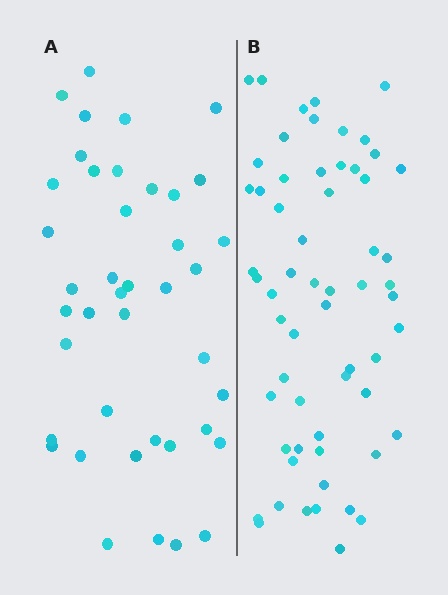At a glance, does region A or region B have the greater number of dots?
Region B (the right region) has more dots.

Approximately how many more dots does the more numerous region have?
Region B has approximately 20 more dots than region A.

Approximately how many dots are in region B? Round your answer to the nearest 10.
About 60 dots.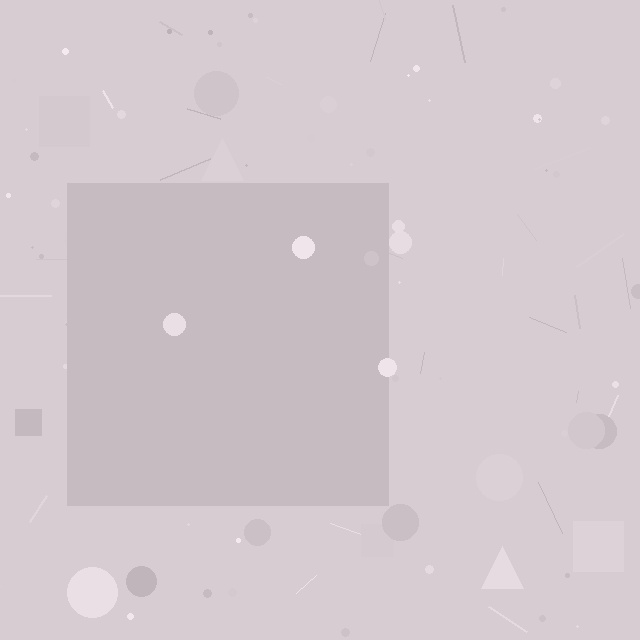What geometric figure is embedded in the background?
A square is embedded in the background.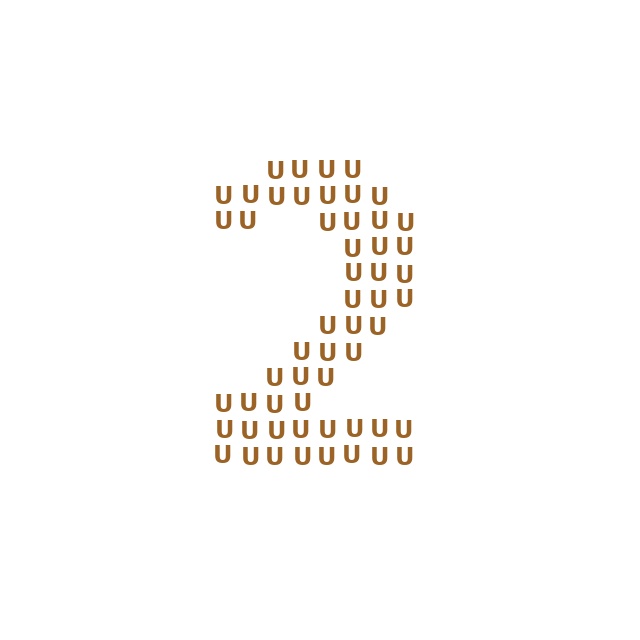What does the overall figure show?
The overall figure shows the digit 2.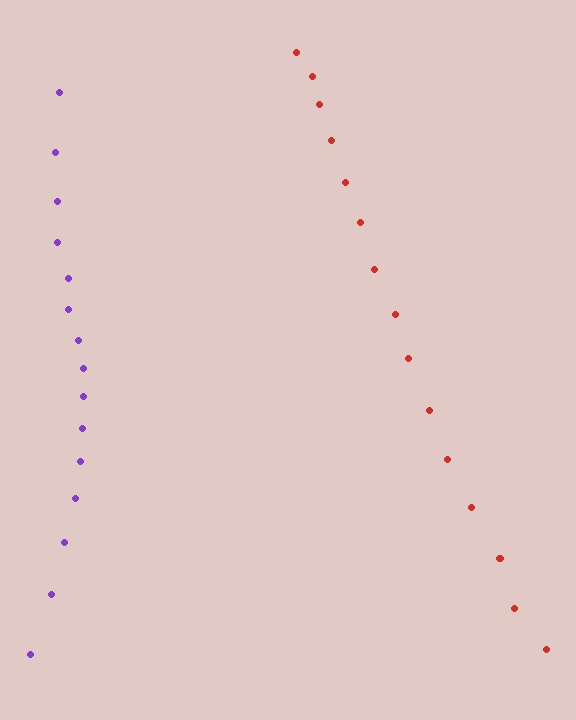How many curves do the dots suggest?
There are 2 distinct paths.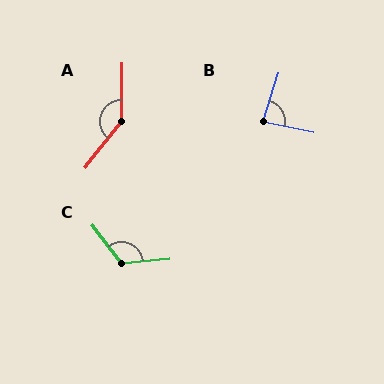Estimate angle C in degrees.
Approximately 121 degrees.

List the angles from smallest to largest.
B (84°), C (121°), A (142°).